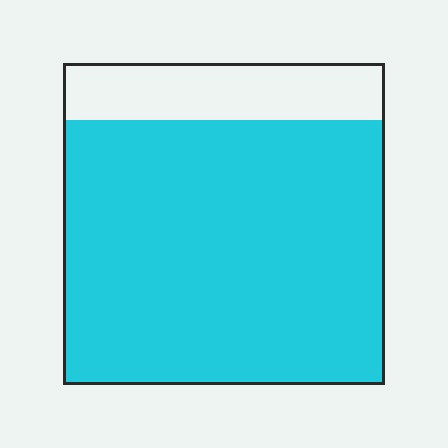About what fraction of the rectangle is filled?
About five sixths (5/6).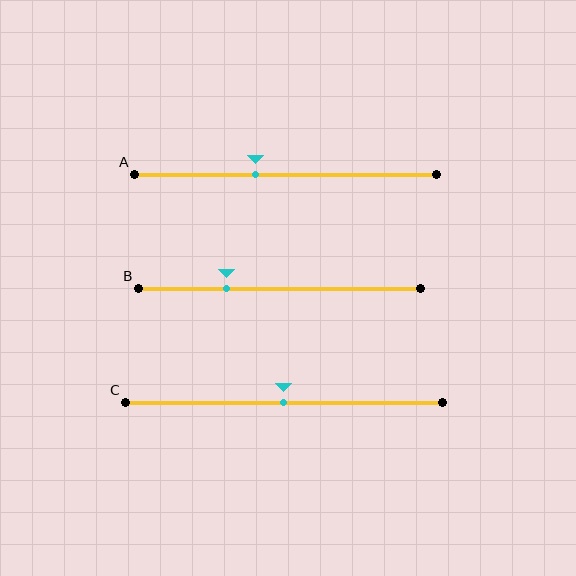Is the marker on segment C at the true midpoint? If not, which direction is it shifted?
Yes, the marker on segment C is at the true midpoint.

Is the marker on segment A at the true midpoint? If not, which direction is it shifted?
No, the marker on segment A is shifted to the left by about 10% of the segment length.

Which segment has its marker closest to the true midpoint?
Segment C has its marker closest to the true midpoint.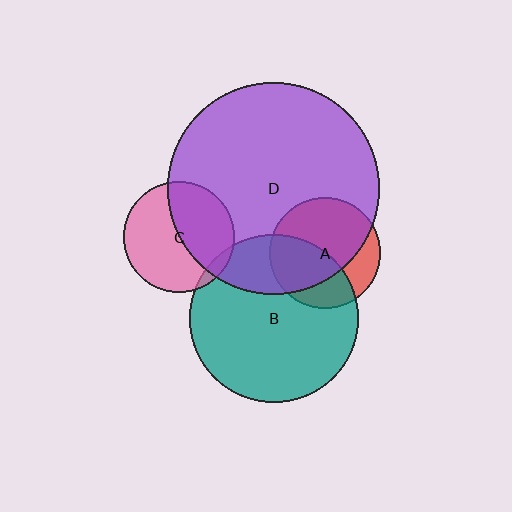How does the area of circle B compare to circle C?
Approximately 2.3 times.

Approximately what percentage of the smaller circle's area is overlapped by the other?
Approximately 45%.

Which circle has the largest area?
Circle D (purple).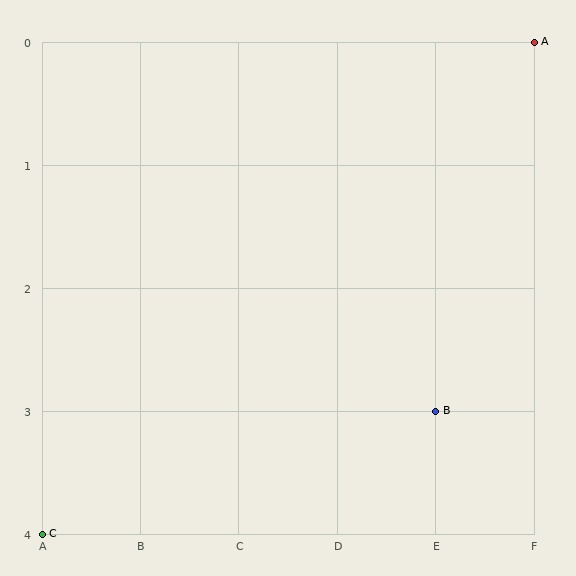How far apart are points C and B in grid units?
Points C and B are 4 columns and 1 row apart (about 4.1 grid units diagonally).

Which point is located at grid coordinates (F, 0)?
Point A is at (F, 0).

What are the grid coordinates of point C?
Point C is at grid coordinates (A, 4).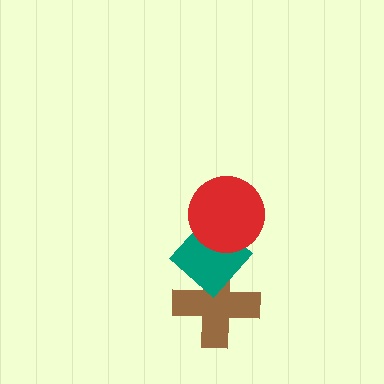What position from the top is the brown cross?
The brown cross is 3rd from the top.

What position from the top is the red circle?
The red circle is 1st from the top.